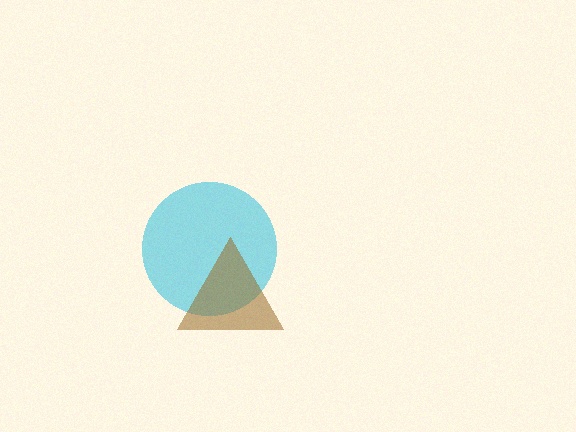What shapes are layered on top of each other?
The layered shapes are: a cyan circle, a brown triangle.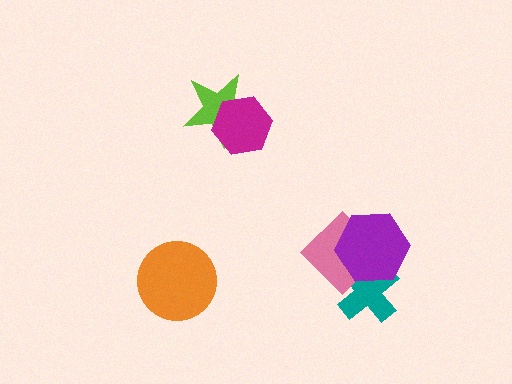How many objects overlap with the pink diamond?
2 objects overlap with the pink diamond.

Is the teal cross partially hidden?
Yes, it is partially covered by another shape.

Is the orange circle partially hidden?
No, no other shape covers it.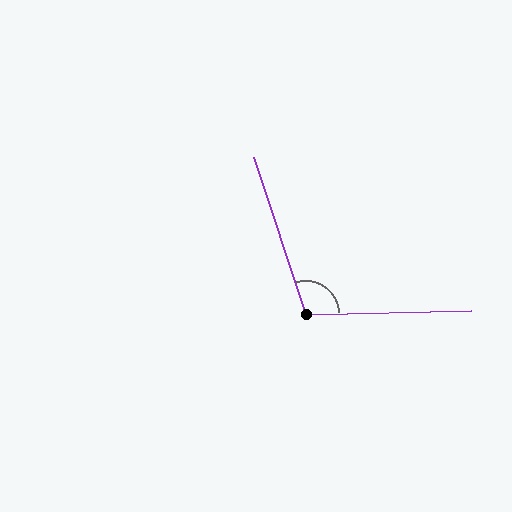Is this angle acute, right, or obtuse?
It is obtuse.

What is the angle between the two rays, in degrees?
Approximately 107 degrees.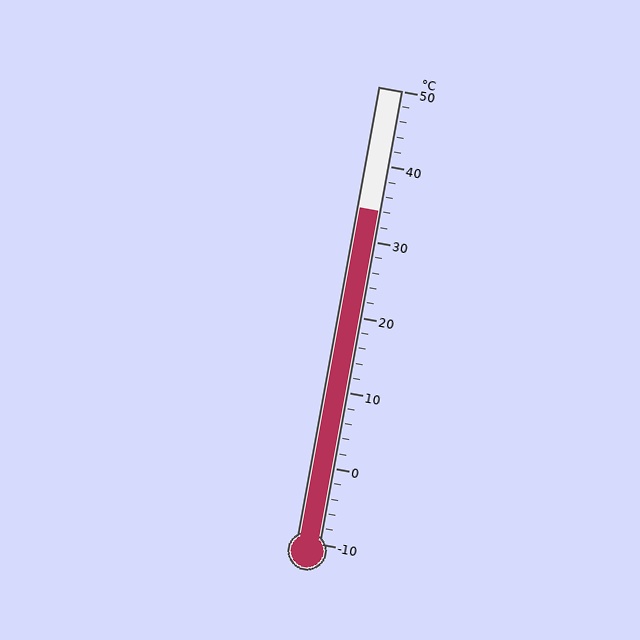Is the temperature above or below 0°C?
The temperature is above 0°C.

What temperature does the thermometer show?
The thermometer shows approximately 34°C.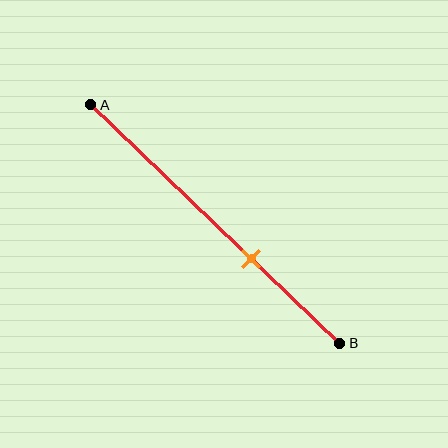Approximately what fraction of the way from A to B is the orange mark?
The orange mark is approximately 65% of the way from A to B.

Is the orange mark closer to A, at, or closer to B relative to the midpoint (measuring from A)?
The orange mark is closer to point B than the midpoint of segment AB.